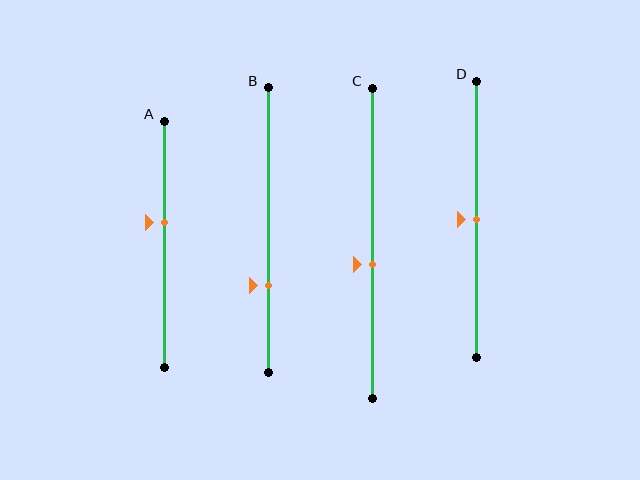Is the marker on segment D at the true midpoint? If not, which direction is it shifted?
Yes, the marker on segment D is at the true midpoint.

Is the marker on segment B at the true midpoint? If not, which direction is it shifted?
No, the marker on segment B is shifted downward by about 19% of the segment length.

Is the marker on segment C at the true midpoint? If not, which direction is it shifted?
No, the marker on segment C is shifted downward by about 7% of the segment length.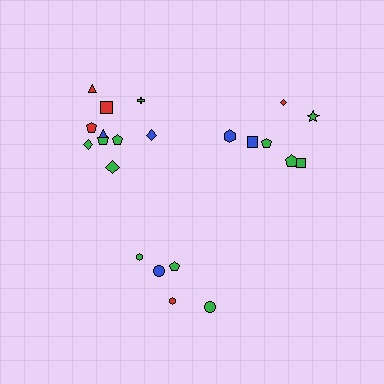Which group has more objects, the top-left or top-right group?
The top-left group.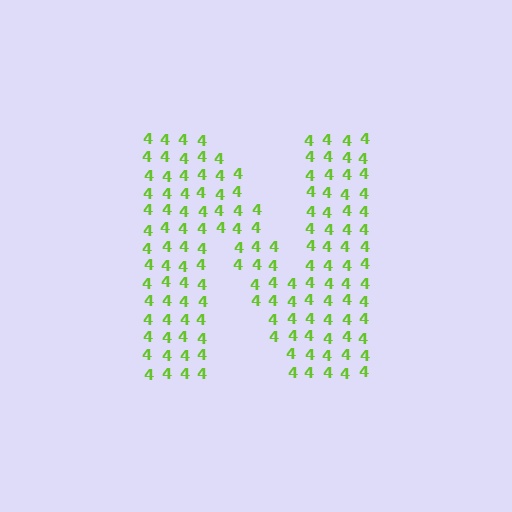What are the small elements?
The small elements are digit 4's.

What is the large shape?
The large shape is the letter N.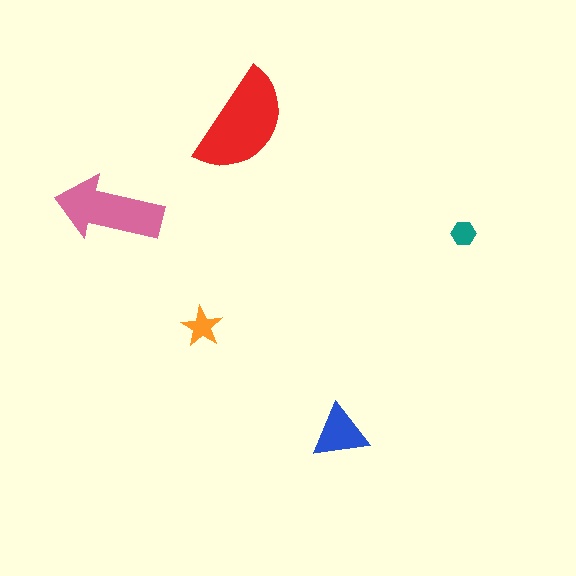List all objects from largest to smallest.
The red semicircle, the pink arrow, the blue triangle, the orange star, the teal hexagon.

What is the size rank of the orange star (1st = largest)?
4th.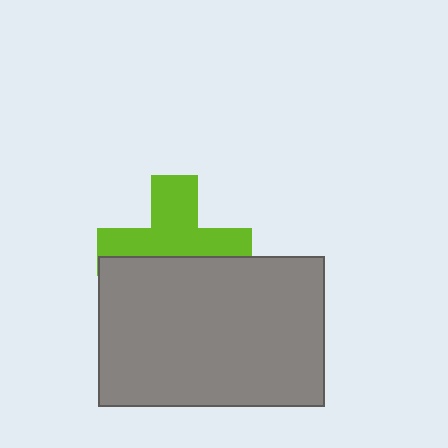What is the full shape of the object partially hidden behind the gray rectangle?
The partially hidden object is a lime cross.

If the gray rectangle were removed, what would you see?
You would see the complete lime cross.